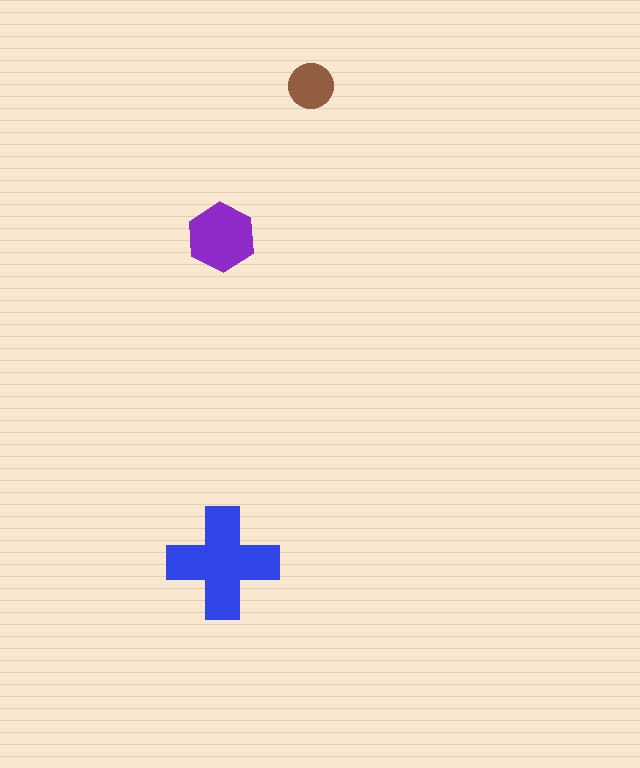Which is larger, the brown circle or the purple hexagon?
The purple hexagon.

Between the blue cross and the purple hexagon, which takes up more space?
The blue cross.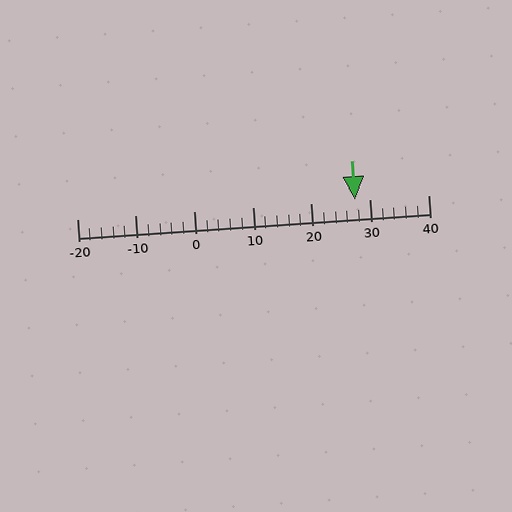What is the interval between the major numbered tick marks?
The major tick marks are spaced 10 units apart.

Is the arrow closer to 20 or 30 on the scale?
The arrow is closer to 30.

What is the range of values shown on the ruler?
The ruler shows values from -20 to 40.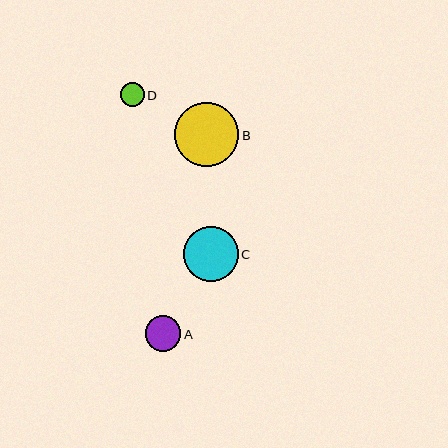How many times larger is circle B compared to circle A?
Circle B is approximately 1.8 times the size of circle A.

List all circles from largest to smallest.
From largest to smallest: B, C, A, D.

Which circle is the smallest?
Circle D is the smallest with a size of approximately 24 pixels.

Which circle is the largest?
Circle B is the largest with a size of approximately 64 pixels.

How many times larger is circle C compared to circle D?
Circle C is approximately 2.3 times the size of circle D.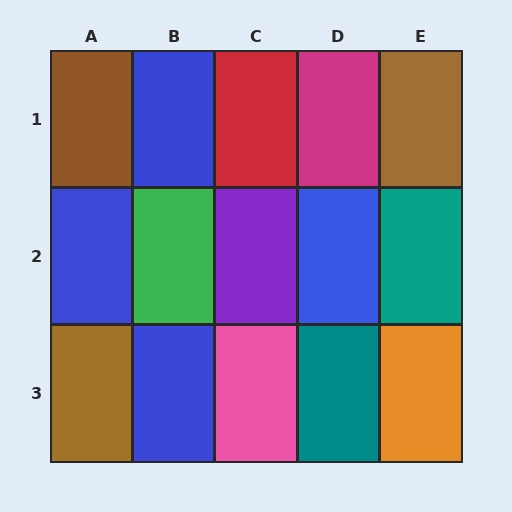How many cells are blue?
4 cells are blue.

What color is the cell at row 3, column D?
Teal.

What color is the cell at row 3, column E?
Orange.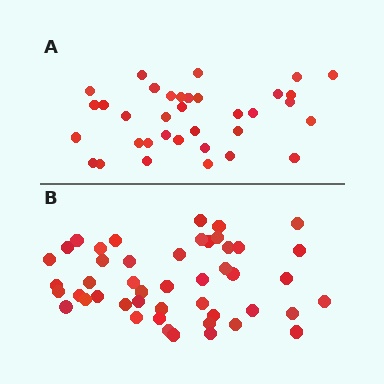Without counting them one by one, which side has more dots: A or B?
Region B (the bottom region) has more dots.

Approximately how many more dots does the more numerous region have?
Region B has roughly 12 or so more dots than region A.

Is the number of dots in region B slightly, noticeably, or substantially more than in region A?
Region B has noticeably more, but not dramatically so. The ratio is roughly 1.3 to 1.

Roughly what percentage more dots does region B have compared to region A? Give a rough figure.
About 35% more.